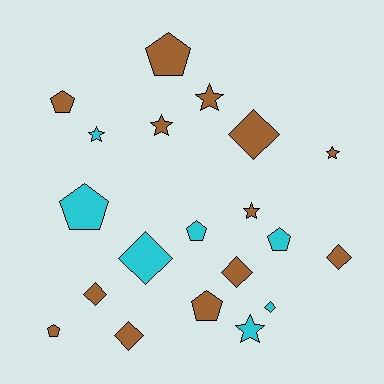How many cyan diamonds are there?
There are 2 cyan diamonds.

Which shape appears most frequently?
Diamond, with 7 objects.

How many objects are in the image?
There are 20 objects.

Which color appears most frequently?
Brown, with 13 objects.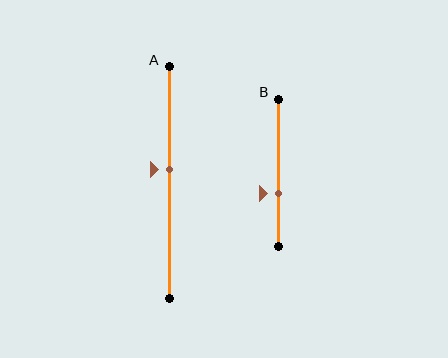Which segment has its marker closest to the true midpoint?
Segment A has its marker closest to the true midpoint.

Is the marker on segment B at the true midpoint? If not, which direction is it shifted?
No, the marker on segment B is shifted downward by about 14% of the segment length.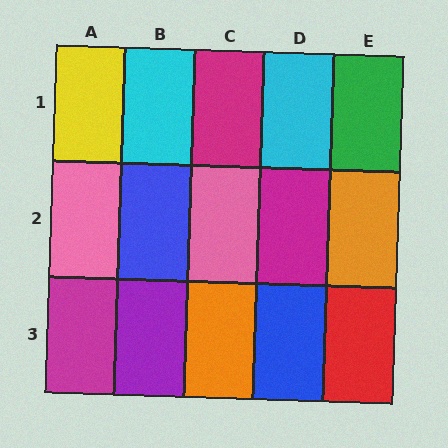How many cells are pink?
2 cells are pink.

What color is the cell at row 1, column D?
Cyan.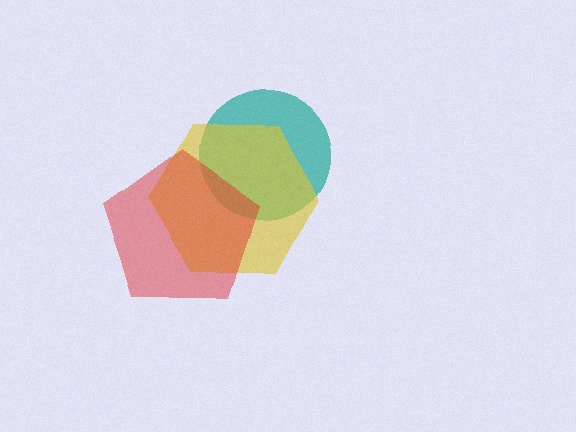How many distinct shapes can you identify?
There are 3 distinct shapes: a teal circle, a yellow hexagon, a red pentagon.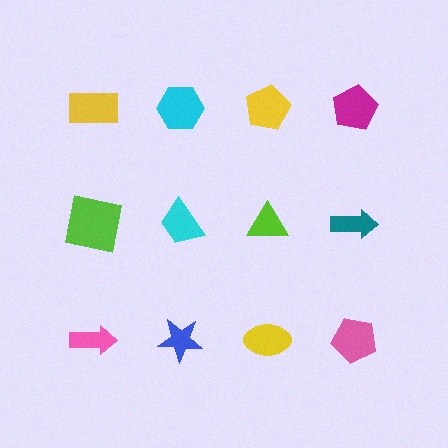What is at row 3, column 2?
A blue star.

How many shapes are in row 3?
4 shapes.